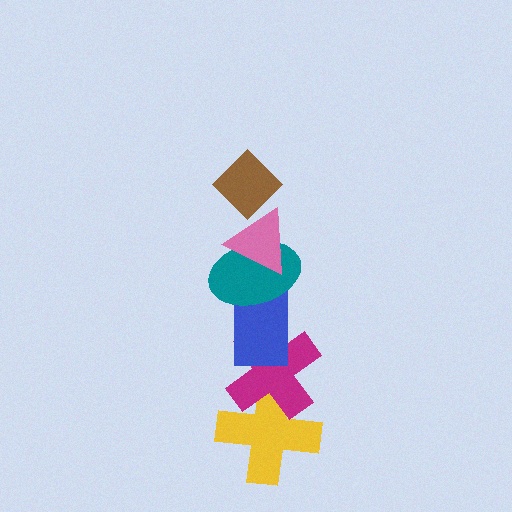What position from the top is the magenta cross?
The magenta cross is 5th from the top.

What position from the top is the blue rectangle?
The blue rectangle is 4th from the top.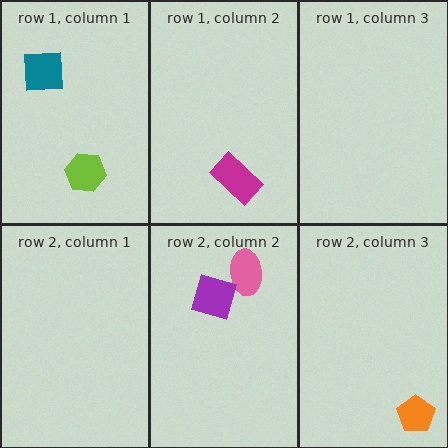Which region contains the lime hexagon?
The row 1, column 1 region.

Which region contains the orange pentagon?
The row 2, column 3 region.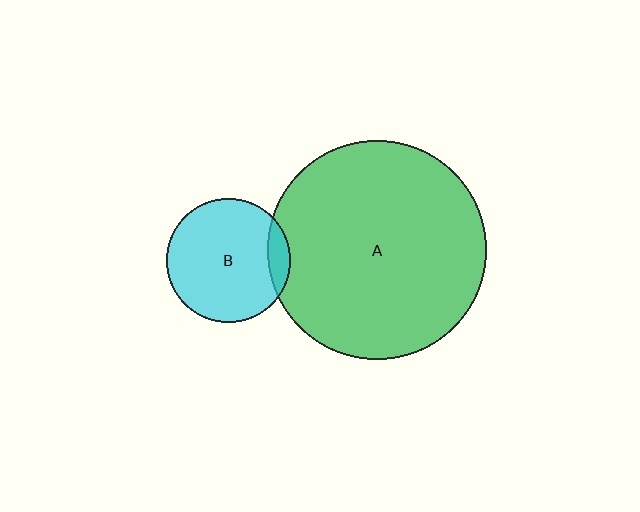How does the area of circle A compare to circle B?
Approximately 3.1 times.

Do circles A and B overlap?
Yes.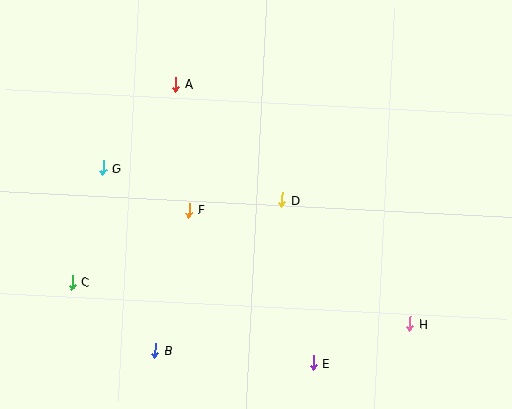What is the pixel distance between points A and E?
The distance between A and E is 311 pixels.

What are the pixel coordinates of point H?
Point H is at (410, 324).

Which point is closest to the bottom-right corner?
Point H is closest to the bottom-right corner.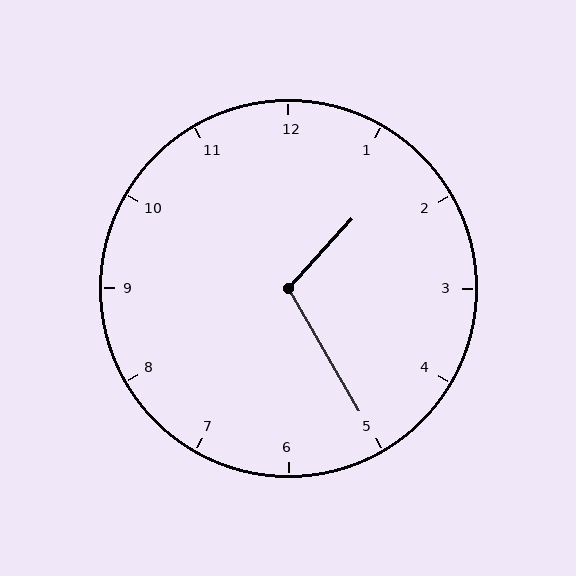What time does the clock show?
1:25.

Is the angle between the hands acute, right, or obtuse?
It is obtuse.